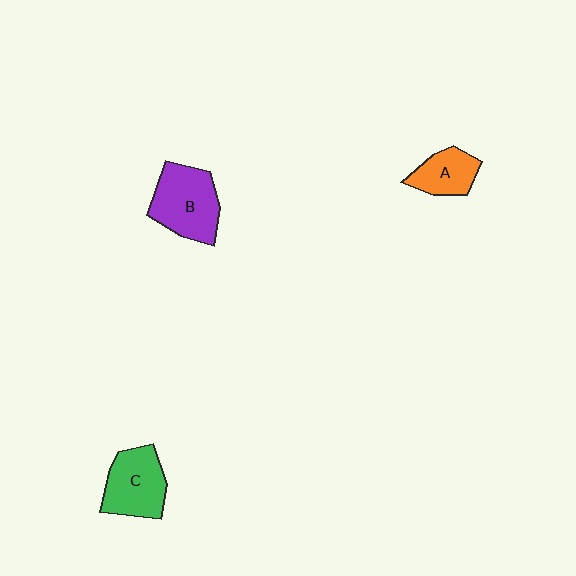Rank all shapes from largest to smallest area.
From largest to smallest: B (purple), C (green), A (orange).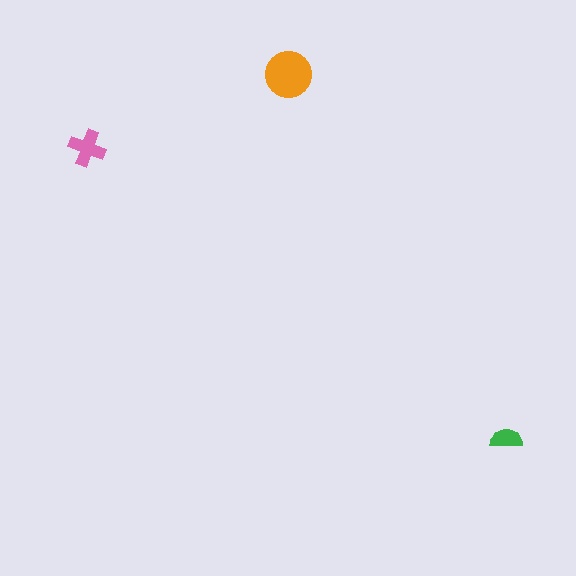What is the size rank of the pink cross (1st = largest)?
2nd.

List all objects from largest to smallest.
The orange circle, the pink cross, the green semicircle.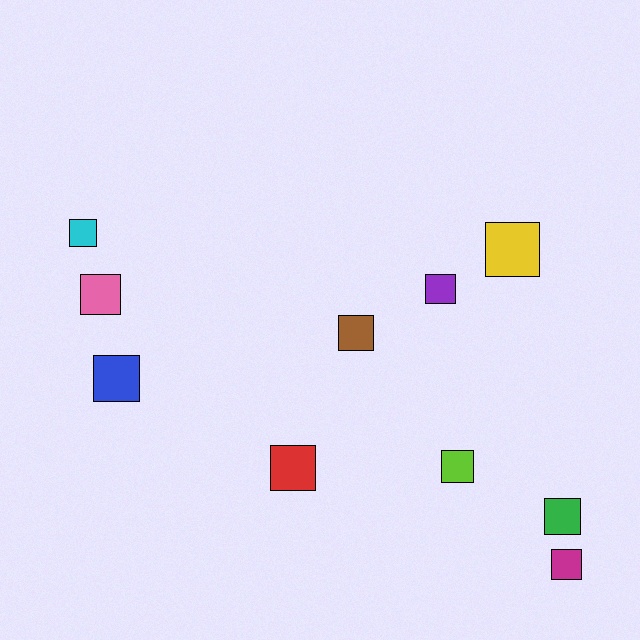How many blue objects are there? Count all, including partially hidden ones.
There is 1 blue object.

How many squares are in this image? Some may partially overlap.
There are 10 squares.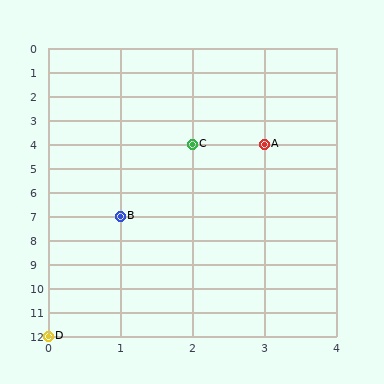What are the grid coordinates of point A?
Point A is at grid coordinates (3, 4).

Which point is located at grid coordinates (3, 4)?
Point A is at (3, 4).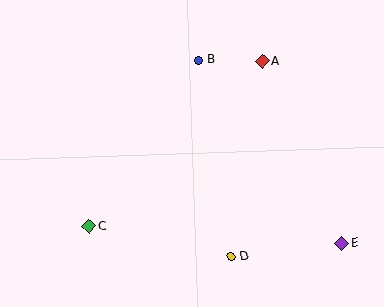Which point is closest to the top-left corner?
Point B is closest to the top-left corner.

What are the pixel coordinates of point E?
Point E is at (342, 243).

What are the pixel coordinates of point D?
Point D is at (231, 256).